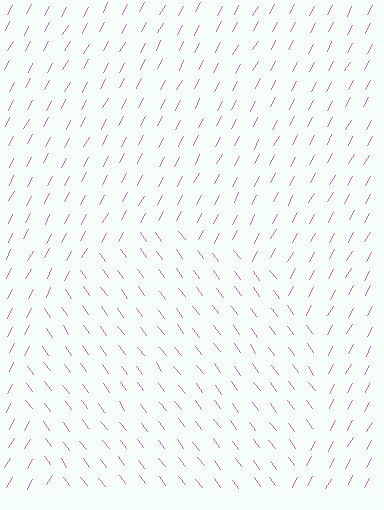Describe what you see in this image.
The image is filled with small pink line segments. A circle region in the image has lines oriented differently from the surrounding lines, creating a visible texture boundary.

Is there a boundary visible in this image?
Yes, there is a texture boundary formed by a change in line orientation.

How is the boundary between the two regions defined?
The boundary is defined purely by a change in line orientation (approximately 65 degrees difference). All lines are the same color and thickness.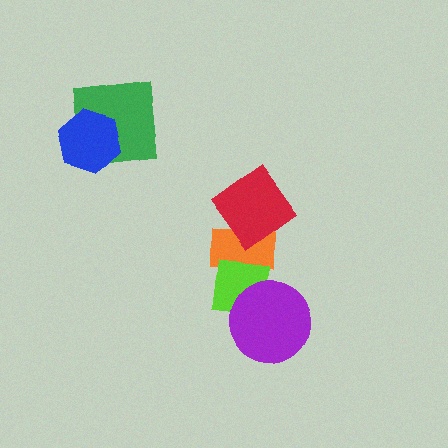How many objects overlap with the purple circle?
1 object overlaps with the purple circle.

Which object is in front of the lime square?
The purple circle is in front of the lime square.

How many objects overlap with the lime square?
2 objects overlap with the lime square.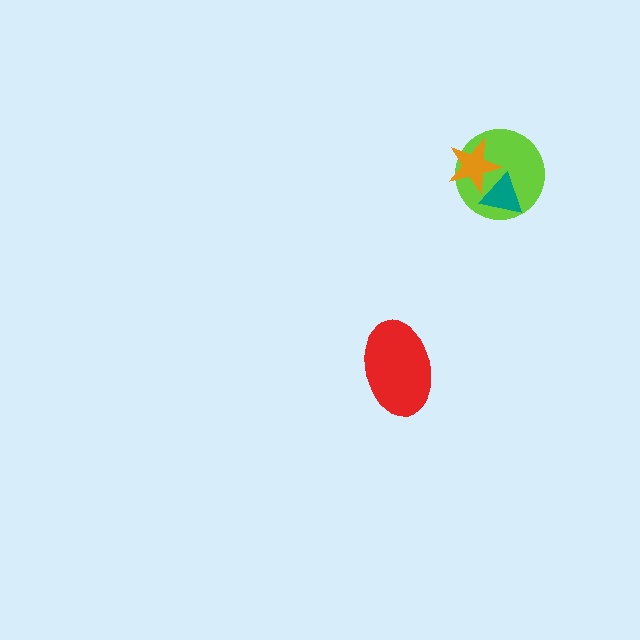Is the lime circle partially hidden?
Yes, it is partially covered by another shape.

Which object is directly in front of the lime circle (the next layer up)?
The teal triangle is directly in front of the lime circle.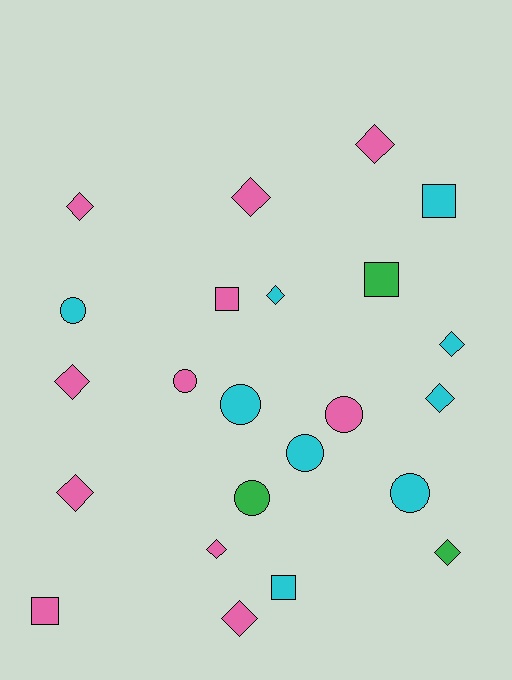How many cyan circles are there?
There are 4 cyan circles.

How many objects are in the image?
There are 23 objects.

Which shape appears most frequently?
Diamond, with 11 objects.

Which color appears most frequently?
Pink, with 11 objects.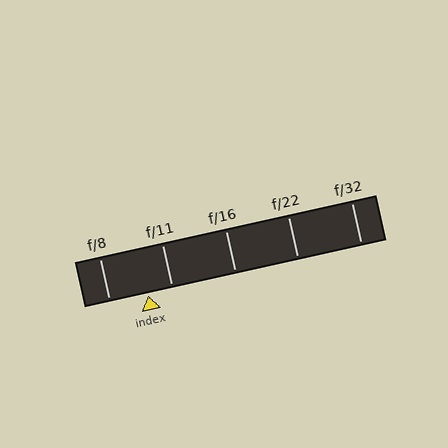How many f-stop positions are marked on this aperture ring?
There are 5 f-stop positions marked.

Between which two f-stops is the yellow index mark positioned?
The index mark is between f/8 and f/11.